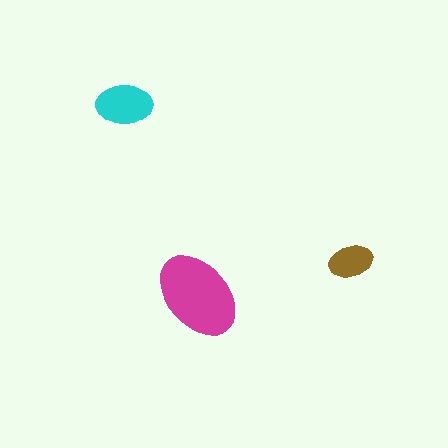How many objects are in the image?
There are 3 objects in the image.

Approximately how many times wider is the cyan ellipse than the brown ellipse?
About 1.5 times wider.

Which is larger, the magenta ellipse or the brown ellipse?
The magenta one.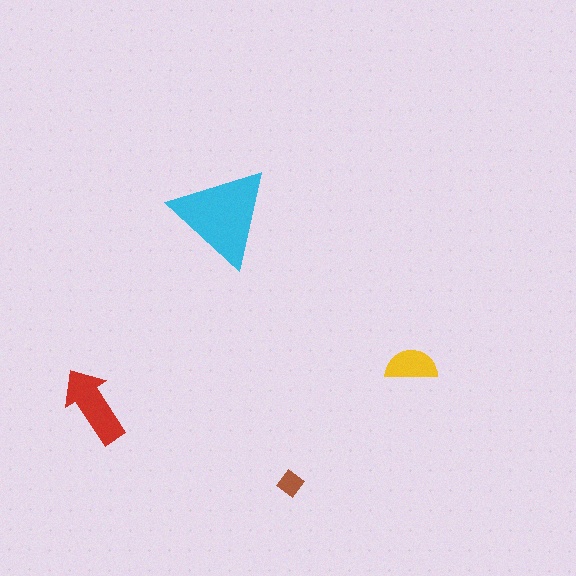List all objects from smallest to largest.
The brown diamond, the yellow semicircle, the red arrow, the cyan triangle.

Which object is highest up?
The cyan triangle is topmost.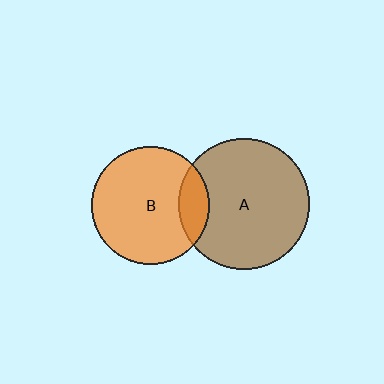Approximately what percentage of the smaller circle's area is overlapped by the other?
Approximately 15%.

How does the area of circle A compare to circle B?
Approximately 1.2 times.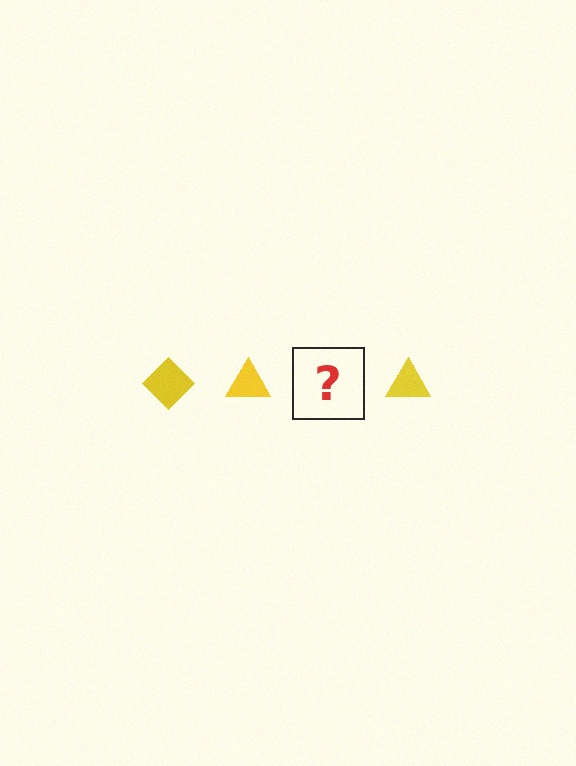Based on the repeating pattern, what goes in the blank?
The blank should be a yellow diamond.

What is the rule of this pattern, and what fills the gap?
The rule is that the pattern cycles through diamond, triangle shapes in yellow. The gap should be filled with a yellow diamond.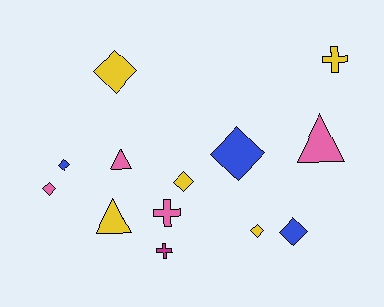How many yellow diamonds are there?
There are 3 yellow diamonds.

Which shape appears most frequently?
Diamond, with 7 objects.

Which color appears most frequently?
Yellow, with 5 objects.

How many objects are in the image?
There are 13 objects.